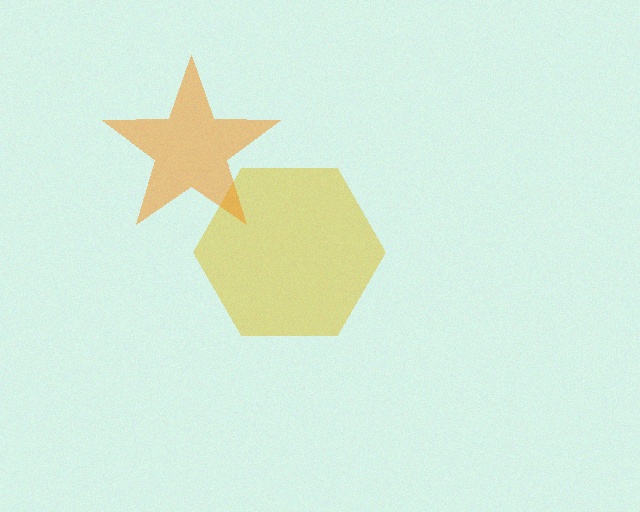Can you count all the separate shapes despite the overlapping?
Yes, there are 2 separate shapes.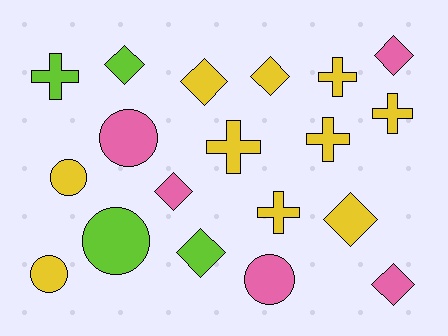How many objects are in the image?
There are 19 objects.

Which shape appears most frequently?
Diamond, with 8 objects.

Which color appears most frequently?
Yellow, with 10 objects.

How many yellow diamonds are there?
There are 3 yellow diamonds.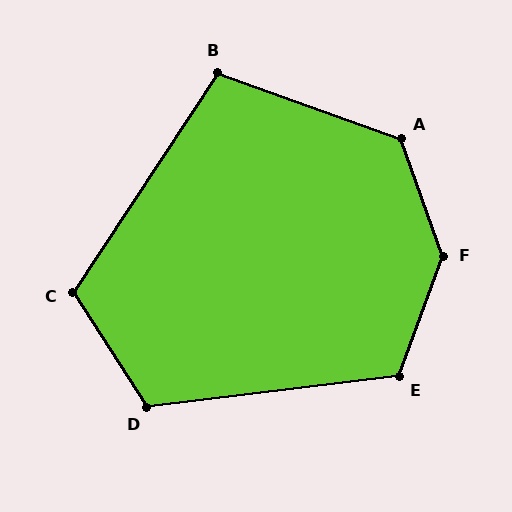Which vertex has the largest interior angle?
F, at approximately 141 degrees.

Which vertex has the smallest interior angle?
B, at approximately 104 degrees.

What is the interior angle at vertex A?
Approximately 129 degrees (obtuse).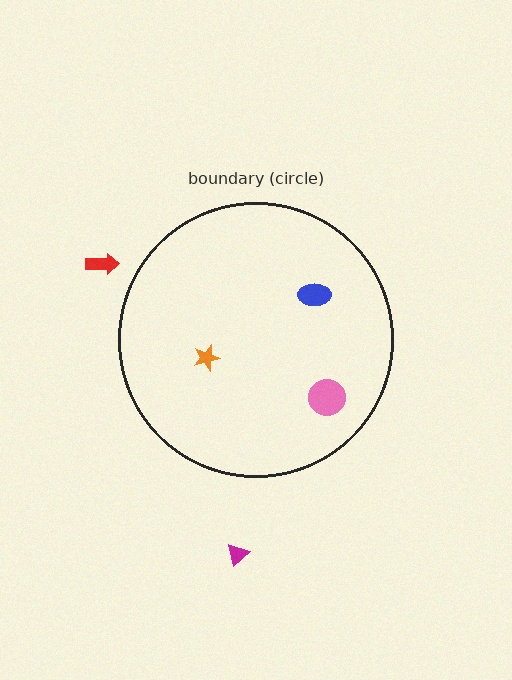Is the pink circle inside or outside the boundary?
Inside.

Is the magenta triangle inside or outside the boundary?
Outside.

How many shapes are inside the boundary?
3 inside, 2 outside.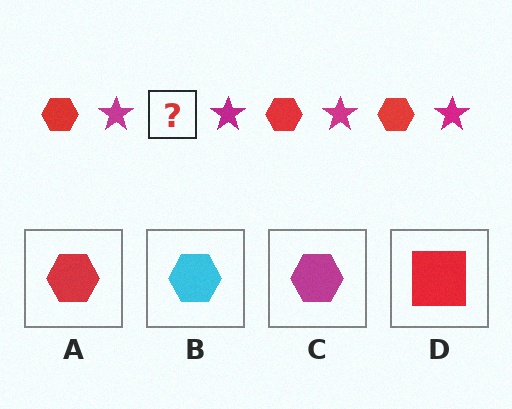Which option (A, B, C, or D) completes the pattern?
A.